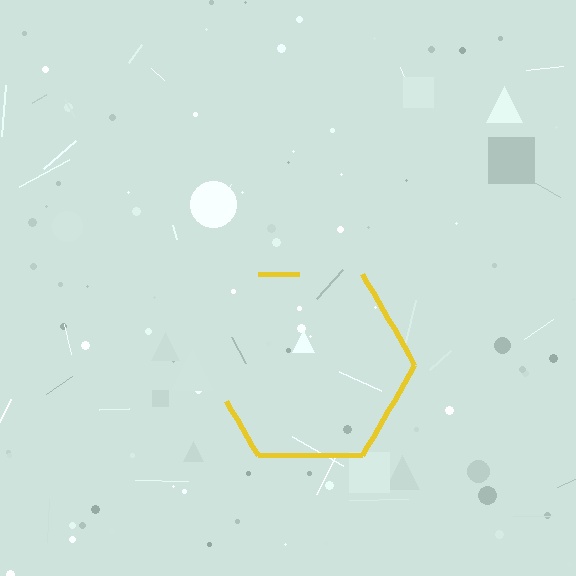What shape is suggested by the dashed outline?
The dashed outline suggests a hexagon.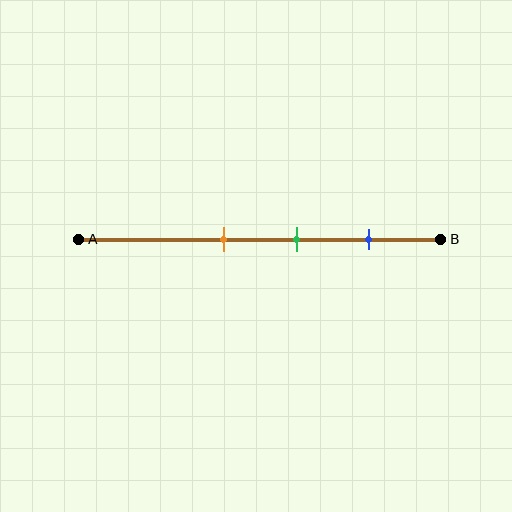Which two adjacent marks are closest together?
The orange and green marks are the closest adjacent pair.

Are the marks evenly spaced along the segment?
Yes, the marks are approximately evenly spaced.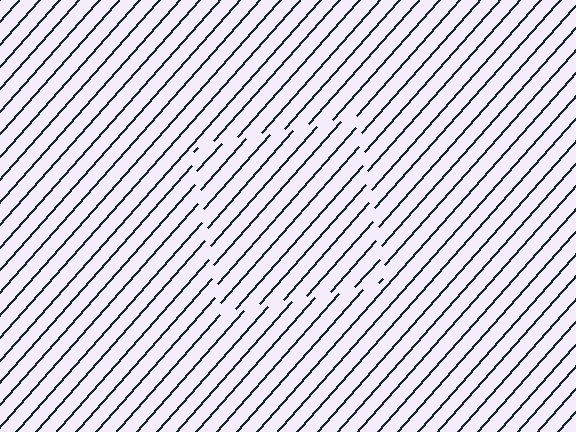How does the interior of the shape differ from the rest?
The interior of the shape contains the same grating, shifted by half a period — the contour is defined by the phase discontinuity where line-ends from the inner and outer gratings abut.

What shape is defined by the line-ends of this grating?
An illusory square. The interior of the shape contains the same grating, shifted by half a period — the contour is defined by the phase discontinuity where line-ends from the inner and outer gratings abut.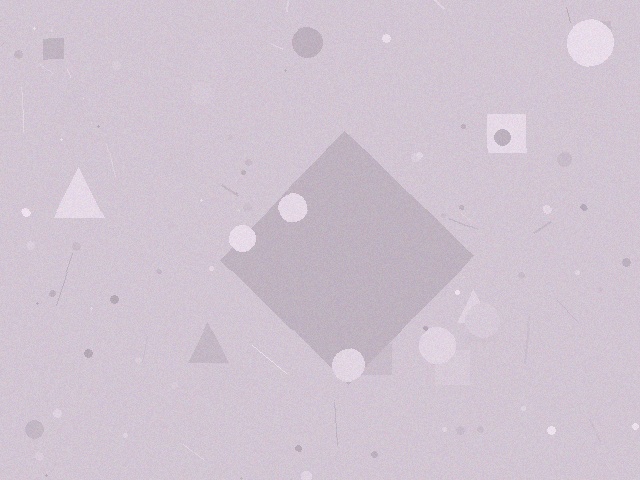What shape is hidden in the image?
A diamond is hidden in the image.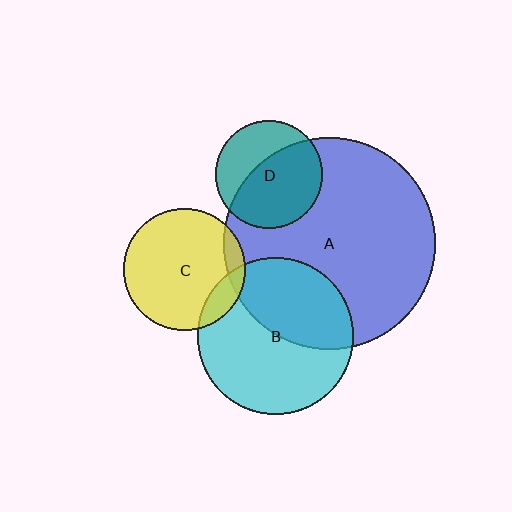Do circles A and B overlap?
Yes.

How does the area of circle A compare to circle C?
Approximately 3.0 times.